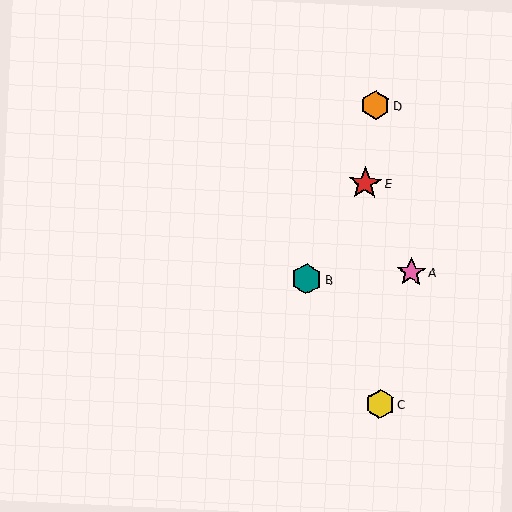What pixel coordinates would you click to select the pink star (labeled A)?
Click at (411, 272) to select the pink star A.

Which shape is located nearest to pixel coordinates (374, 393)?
The yellow hexagon (labeled C) at (380, 404) is nearest to that location.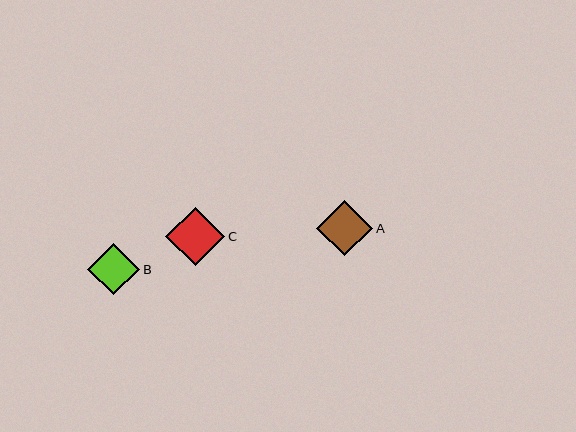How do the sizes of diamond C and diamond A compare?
Diamond C and diamond A are approximately the same size.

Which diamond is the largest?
Diamond C is the largest with a size of approximately 59 pixels.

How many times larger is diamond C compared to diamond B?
Diamond C is approximately 1.1 times the size of diamond B.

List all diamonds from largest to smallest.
From largest to smallest: C, A, B.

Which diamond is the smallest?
Diamond B is the smallest with a size of approximately 52 pixels.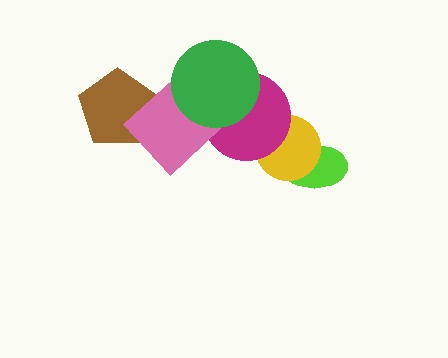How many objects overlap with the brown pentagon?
1 object overlaps with the brown pentagon.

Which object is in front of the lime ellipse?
The yellow circle is in front of the lime ellipse.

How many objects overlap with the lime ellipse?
1 object overlaps with the lime ellipse.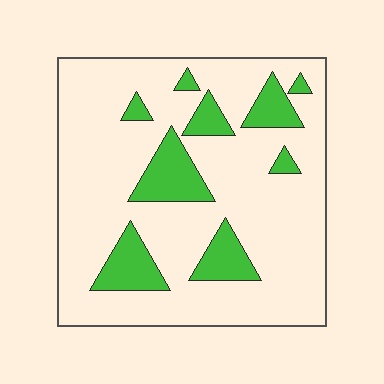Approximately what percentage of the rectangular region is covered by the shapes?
Approximately 20%.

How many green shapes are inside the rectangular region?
9.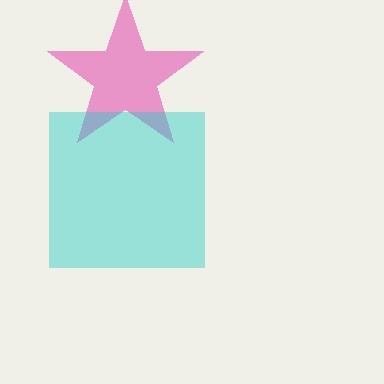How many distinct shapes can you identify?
There are 2 distinct shapes: a pink star, a cyan square.